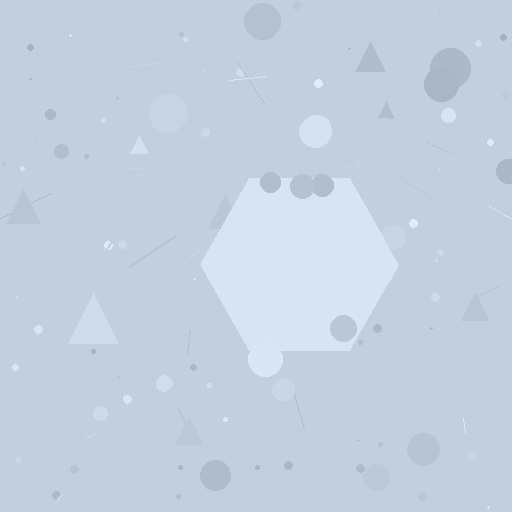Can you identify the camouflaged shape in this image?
The camouflaged shape is a hexagon.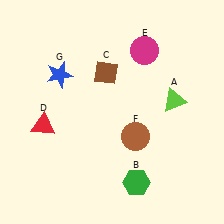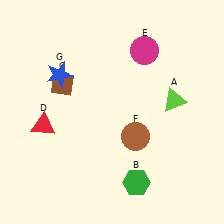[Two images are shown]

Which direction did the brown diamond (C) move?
The brown diamond (C) moved left.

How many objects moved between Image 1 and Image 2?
1 object moved between the two images.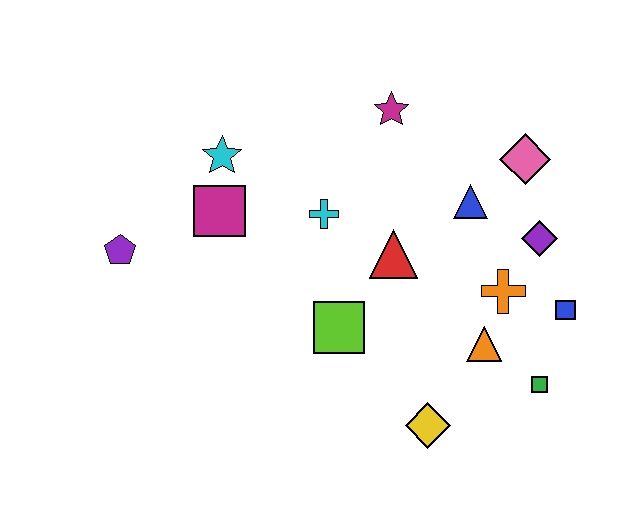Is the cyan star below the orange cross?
No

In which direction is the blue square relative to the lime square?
The blue square is to the right of the lime square.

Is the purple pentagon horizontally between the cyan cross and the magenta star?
No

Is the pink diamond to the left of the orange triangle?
No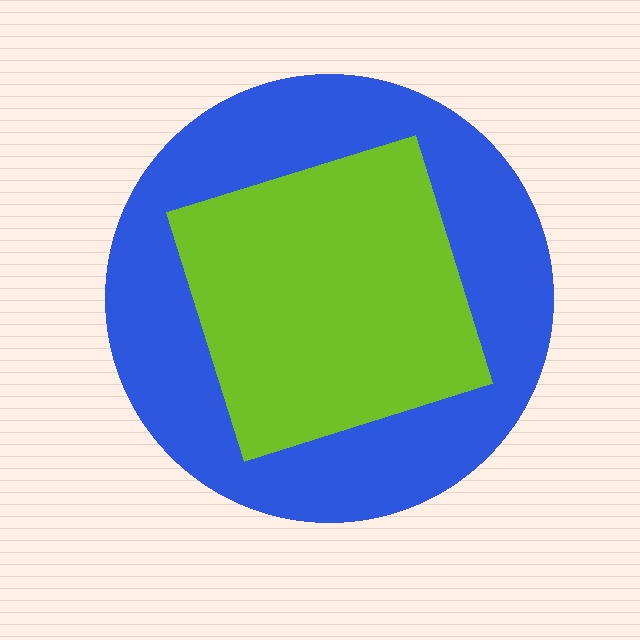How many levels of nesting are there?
2.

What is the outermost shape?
The blue circle.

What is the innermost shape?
The lime square.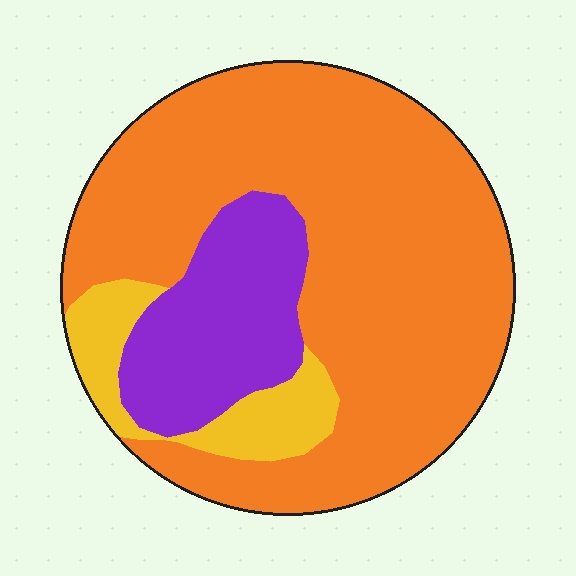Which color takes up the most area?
Orange, at roughly 70%.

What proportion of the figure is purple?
Purple takes up about one fifth (1/5) of the figure.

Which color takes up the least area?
Yellow, at roughly 10%.